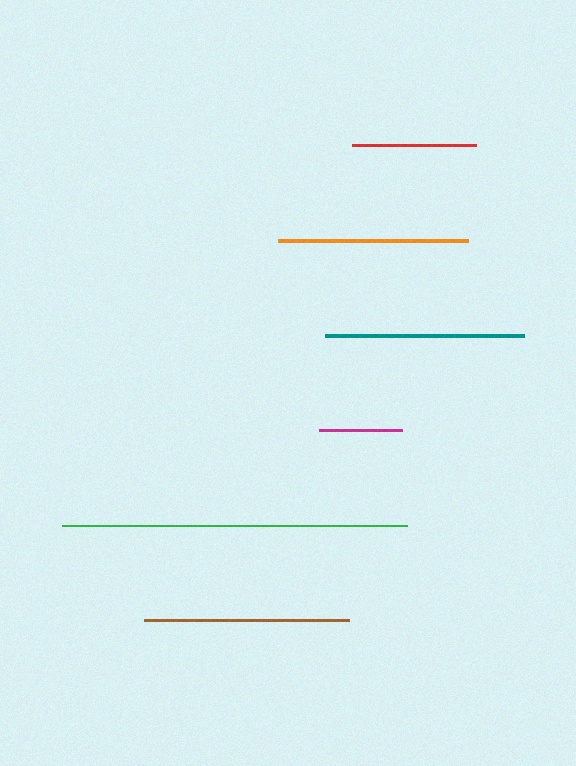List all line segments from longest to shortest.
From longest to shortest: green, brown, teal, orange, red, magenta.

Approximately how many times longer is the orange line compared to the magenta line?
The orange line is approximately 2.3 times the length of the magenta line.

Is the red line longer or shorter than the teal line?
The teal line is longer than the red line.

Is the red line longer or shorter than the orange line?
The orange line is longer than the red line.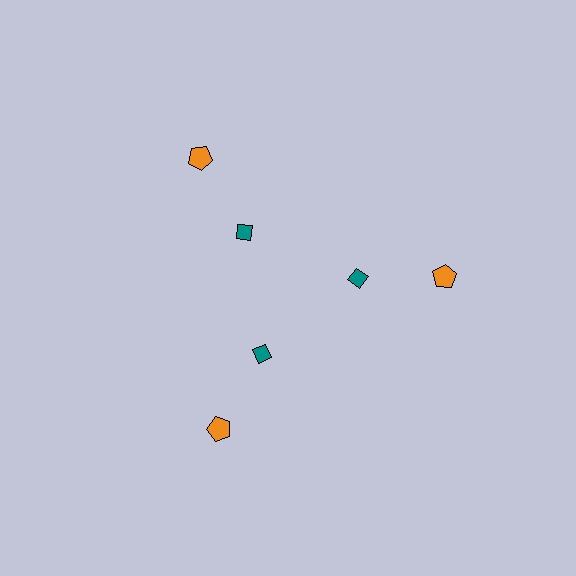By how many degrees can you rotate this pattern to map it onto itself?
The pattern maps onto itself every 120 degrees of rotation.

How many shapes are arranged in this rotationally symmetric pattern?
There are 6 shapes, arranged in 3 groups of 2.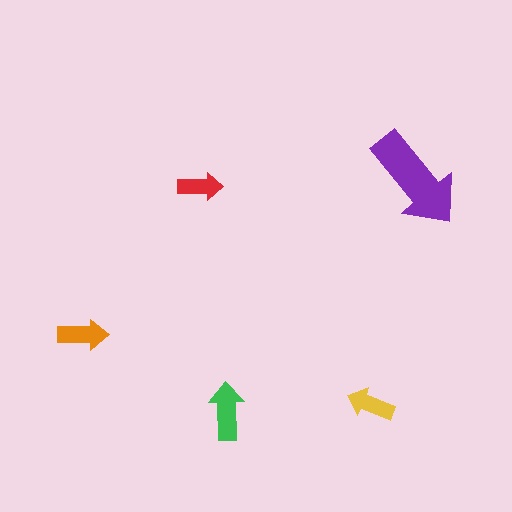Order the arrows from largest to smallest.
the purple one, the green one, the orange one, the yellow one, the red one.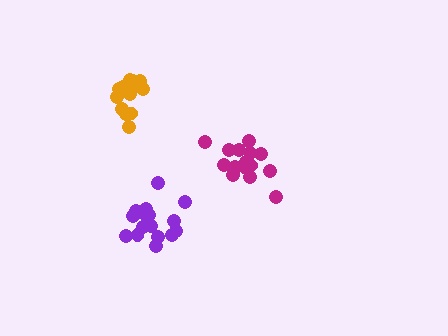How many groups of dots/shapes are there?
There are 3 groups.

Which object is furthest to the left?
The orange cluster is leftmost.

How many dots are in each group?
Group 1: 16 dots, Group 2: 16 dots, Group 3: 17 dots (49 total).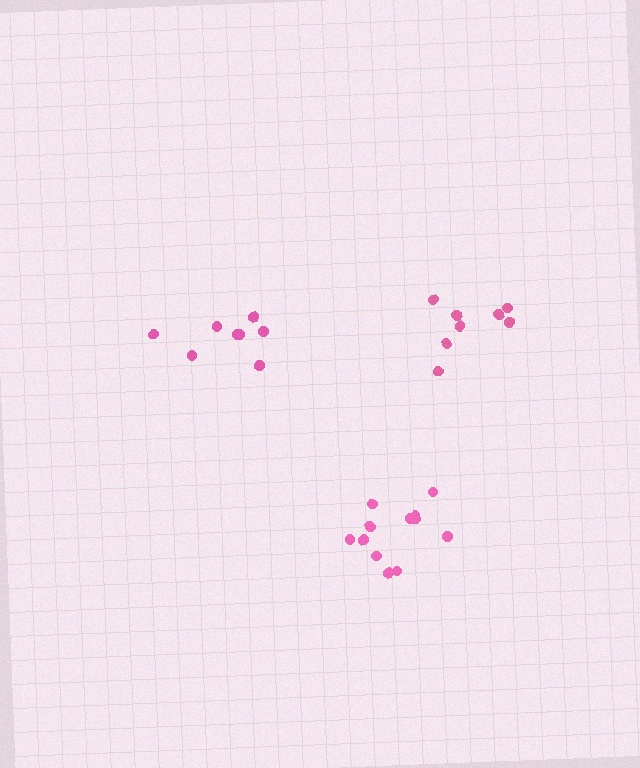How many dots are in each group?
Group 1: 8 dots, Group 2: 8 dots, Group 3: 12 dots (28 total).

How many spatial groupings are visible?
There are 3 spatial groupings.